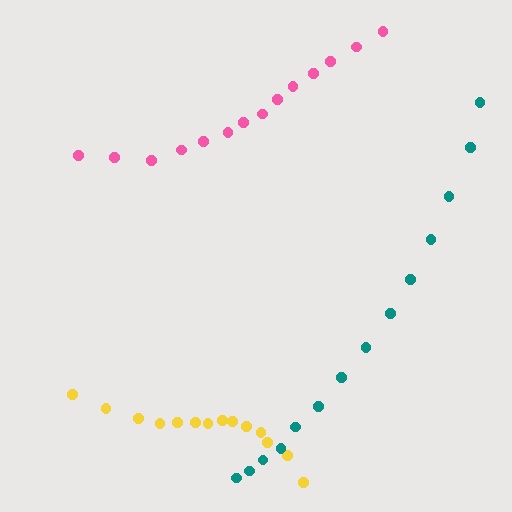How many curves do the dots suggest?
There are 3 distinct paths.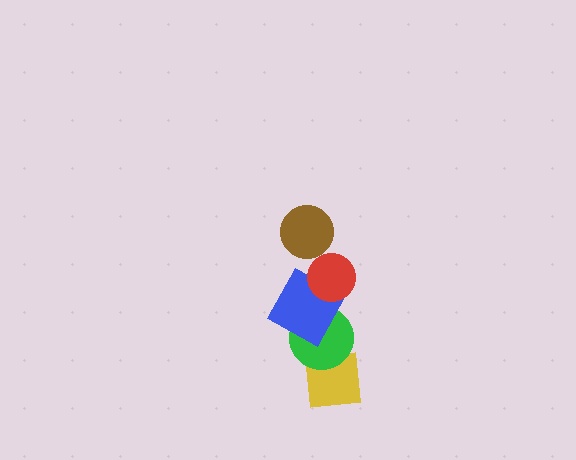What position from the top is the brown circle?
The brown circle is 1st from the top.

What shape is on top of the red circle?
The brown circle is on top of the red circle.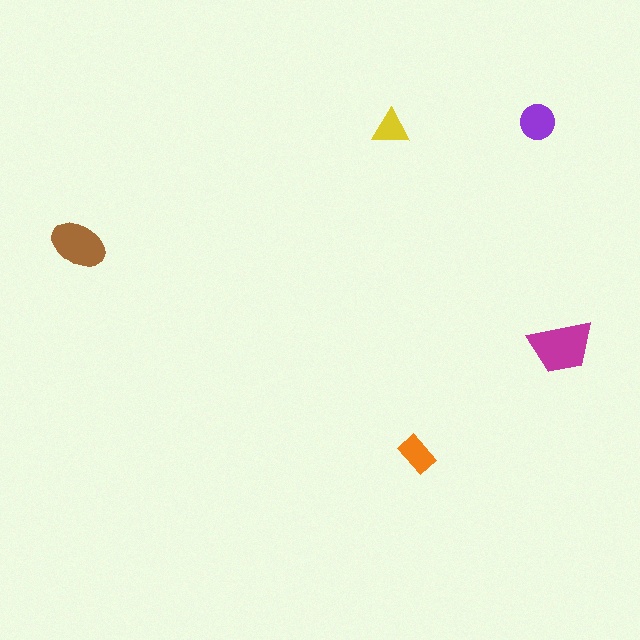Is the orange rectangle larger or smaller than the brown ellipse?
Smaller.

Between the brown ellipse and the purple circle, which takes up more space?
The brown ellipse.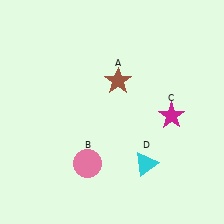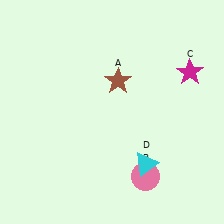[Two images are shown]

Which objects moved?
The objects that moved are: the pink circle (B), the magenta star (C).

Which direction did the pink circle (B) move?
The pink circle (B) moved right.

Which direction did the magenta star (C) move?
The magenta star (C) moved up.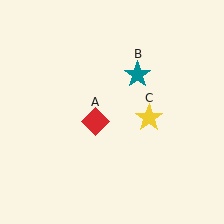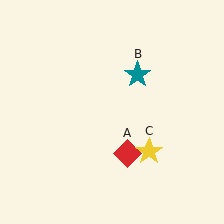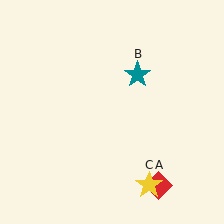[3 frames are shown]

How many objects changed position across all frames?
2 objects changed position: red diamond (object A), yellow star (object C).